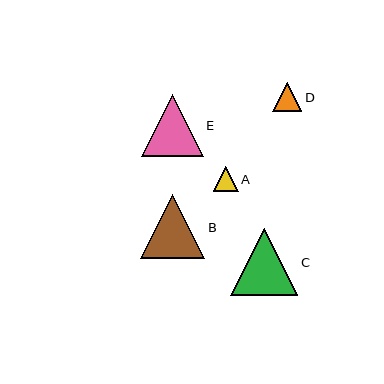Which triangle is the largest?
Triangle C is the largest with a size of approximately 67 pixels.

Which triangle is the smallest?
Triangle A is the smallest with a size of approximately 25 pixels.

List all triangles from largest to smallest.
From largest to smallest: C, B, E, D, A.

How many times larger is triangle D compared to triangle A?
Triangle D is approximately 1.1 times the size of triangle A.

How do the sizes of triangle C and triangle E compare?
Triangle C and triangle E are approximately the same size.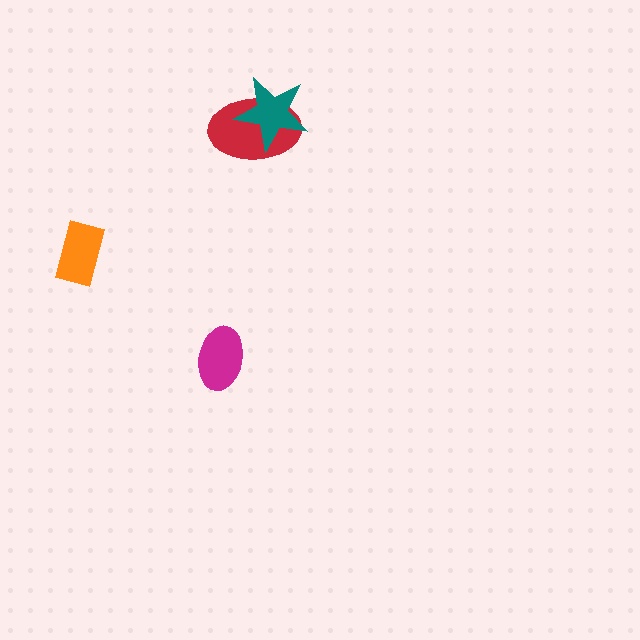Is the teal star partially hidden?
No, no other shape covers it.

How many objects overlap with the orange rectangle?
0 objects overlap with the orange rectangle.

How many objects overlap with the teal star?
1 object overlaps with the teal star.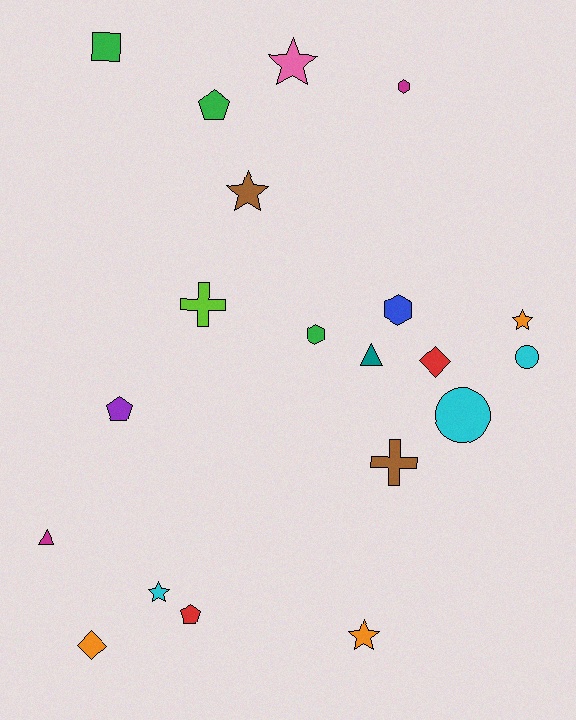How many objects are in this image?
There are 20 objects.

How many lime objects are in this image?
There is 1 lime object.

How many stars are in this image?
There are 5 stars.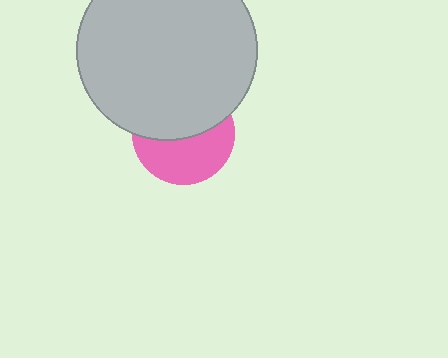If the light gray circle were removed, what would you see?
You would see the complete pink circle.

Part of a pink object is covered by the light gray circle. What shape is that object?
It is a circle.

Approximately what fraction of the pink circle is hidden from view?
Roughly 51% of the pink circle is hidden behind the light gray circle.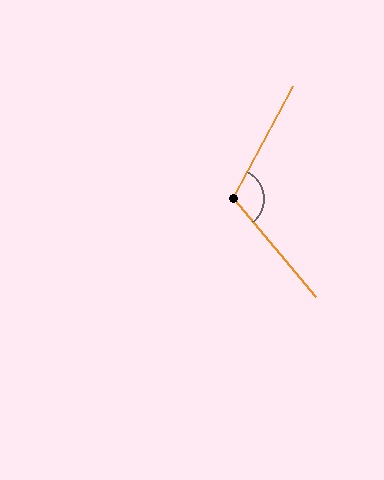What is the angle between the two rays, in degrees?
Approximately 112 degrees.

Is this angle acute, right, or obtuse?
It is obtuse.